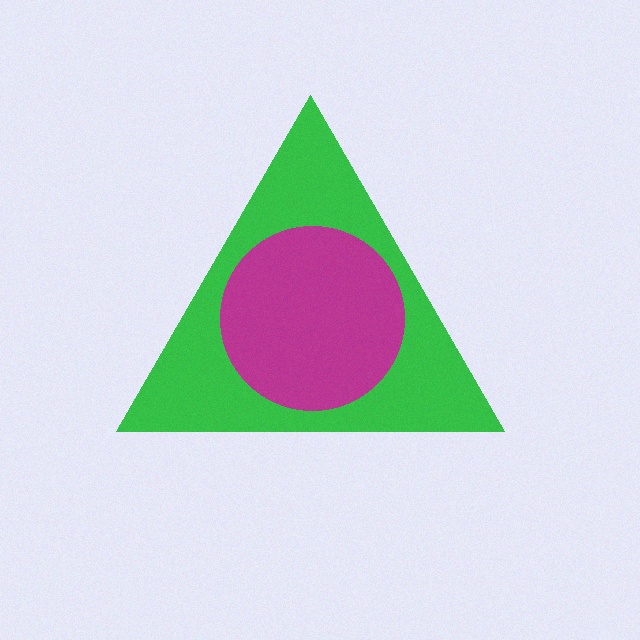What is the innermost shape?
The magenta circle.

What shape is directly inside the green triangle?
The magenta circle.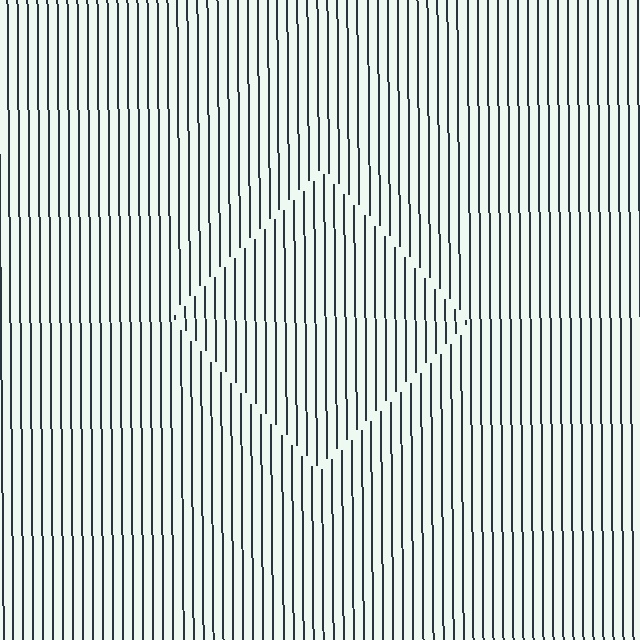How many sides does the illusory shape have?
4 sides — the line-ends trace a square.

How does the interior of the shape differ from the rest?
The interior of the shape contains the same grating, shifted by half a period — the contour is defined by the phase discontinuity where line-ends from the inner and outer gratings abut.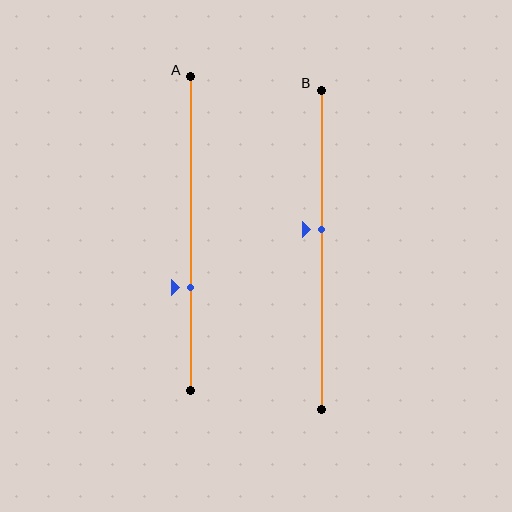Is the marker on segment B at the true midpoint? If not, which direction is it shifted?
No, the marker on segment B is shifted upward by about 6% of the segment length.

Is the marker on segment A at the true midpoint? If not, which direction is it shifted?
No, the marker on segment A is shifted downward by about 17% of the segment length.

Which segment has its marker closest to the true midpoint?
Segment B has its marker closest to the true midpoint.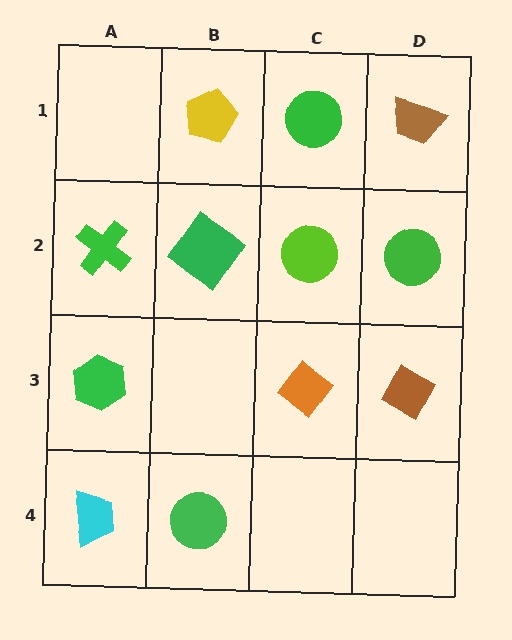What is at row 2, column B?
A green diamond.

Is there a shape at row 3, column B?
No, that cell is empty.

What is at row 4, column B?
A green circle.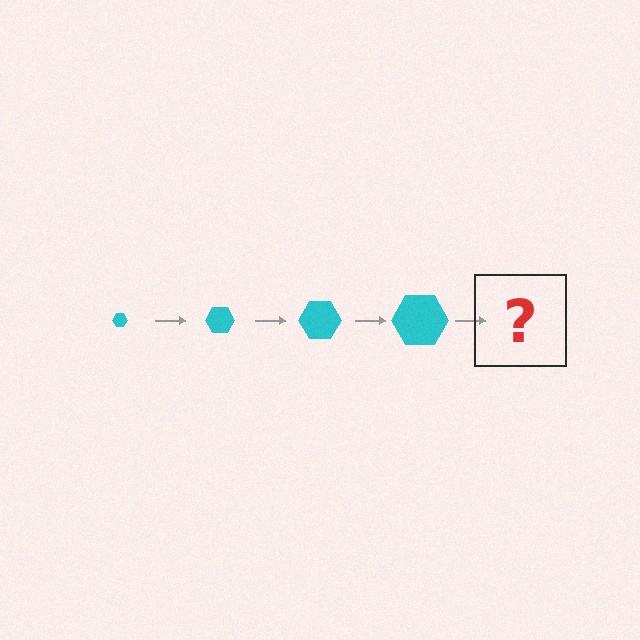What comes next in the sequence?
The next element should be a cyan hexagon, larger than the previous one.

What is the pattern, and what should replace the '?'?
The pattern is that the hexagon gets progressively larger each step. The '?' should be a cyan hexagon, larger than the previous one.